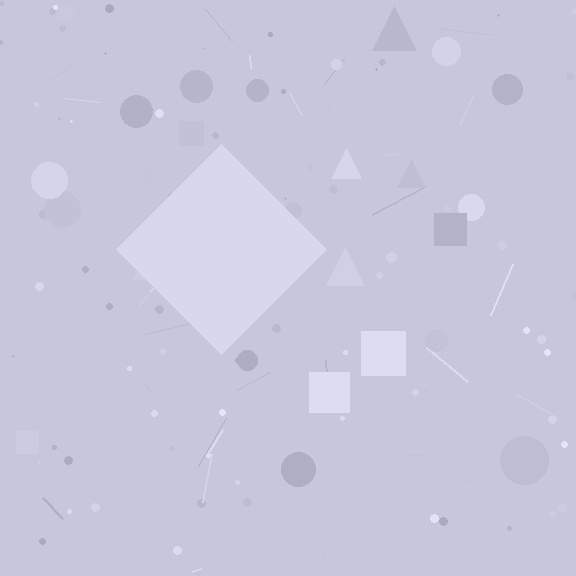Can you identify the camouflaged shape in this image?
The camouflaged shape is a diamond.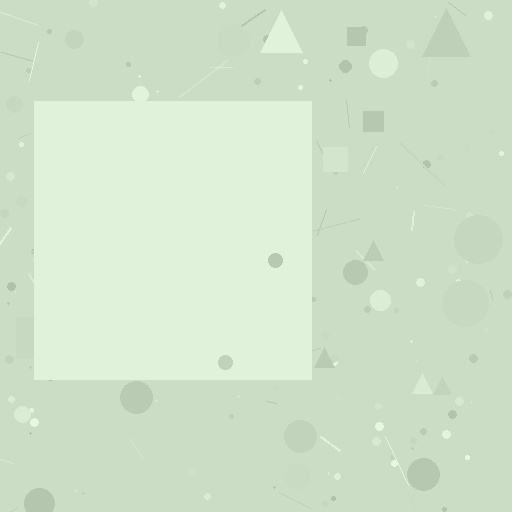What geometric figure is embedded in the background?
A square is embedded in the background.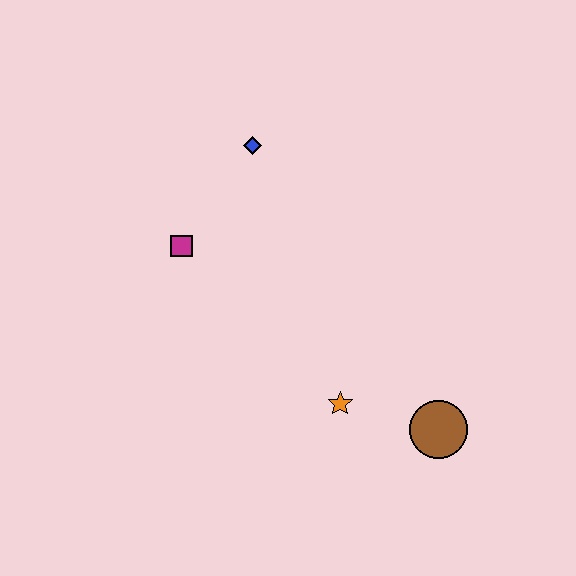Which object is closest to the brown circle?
The orange star is closest to the brown circle.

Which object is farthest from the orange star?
The blue diamond is farthest from the orange star.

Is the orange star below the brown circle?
No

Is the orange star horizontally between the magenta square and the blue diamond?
No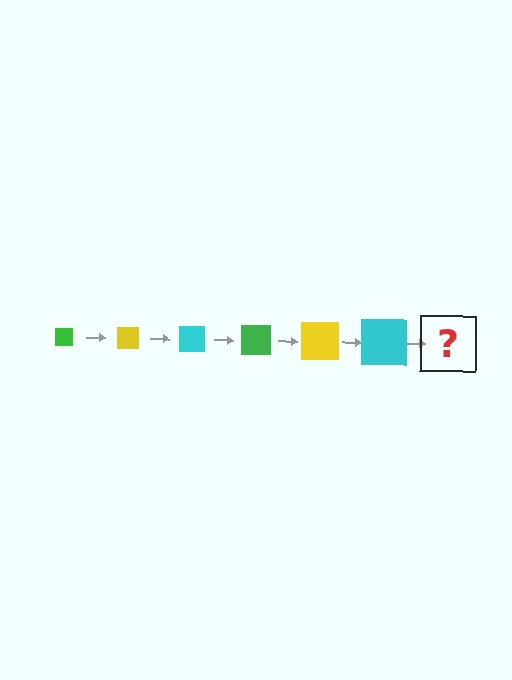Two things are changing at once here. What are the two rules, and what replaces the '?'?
The two rules are that the square grows larger each step and the color cycles through green, yellow, and cyan. The '?' should be a green square, larger than the previous one.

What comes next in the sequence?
The next element should be a green square, larger than the previous one.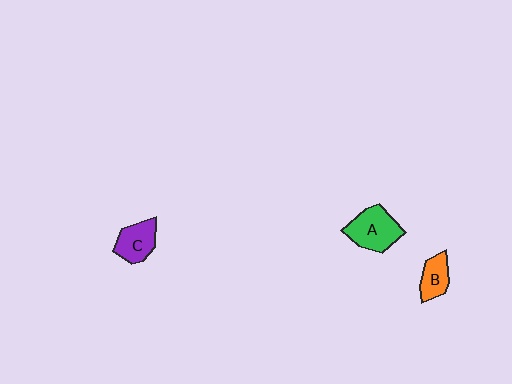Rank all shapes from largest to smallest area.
From largest to smallest: A (green), C (purple), B (orange).